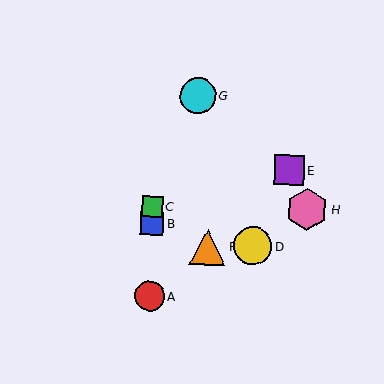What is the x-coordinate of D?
Object D is at x≈253.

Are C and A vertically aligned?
Yes, both are at x≈153.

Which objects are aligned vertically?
Objects A, B, C are aligned vertically.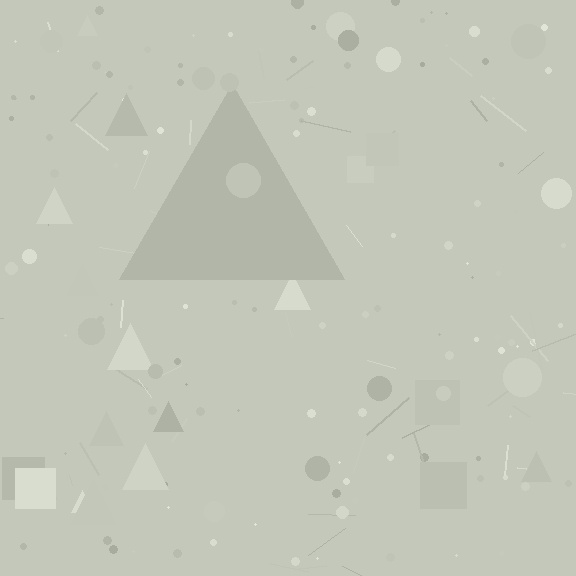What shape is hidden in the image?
A triangle is hidden in the image.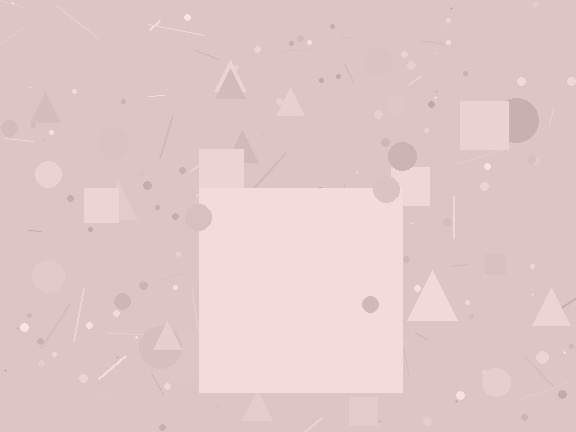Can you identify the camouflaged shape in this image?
The camouflaged shape is a square.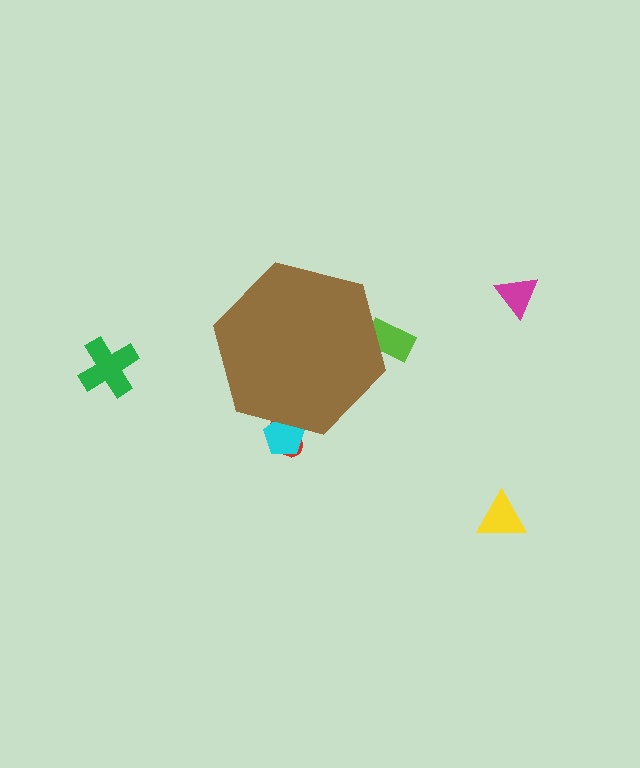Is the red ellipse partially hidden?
Yes, the red ellipse is partially hidden behind the brown hexagon.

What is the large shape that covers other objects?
A brown hexagon.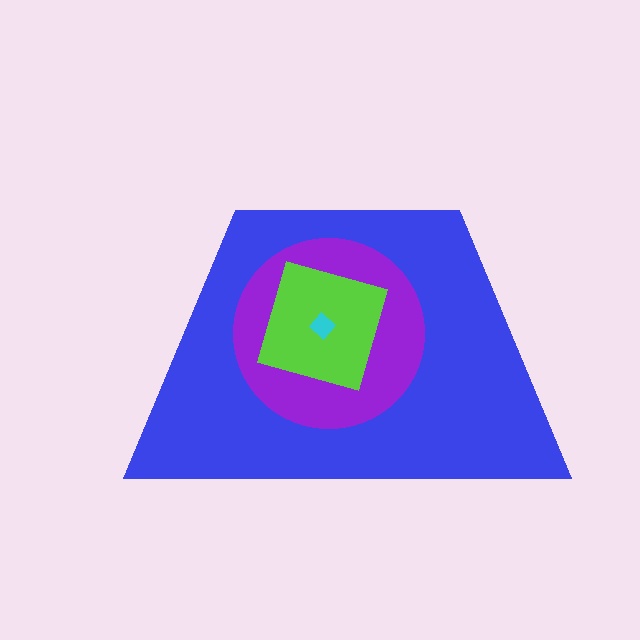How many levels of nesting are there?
4.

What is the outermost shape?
The blue trapezoid.